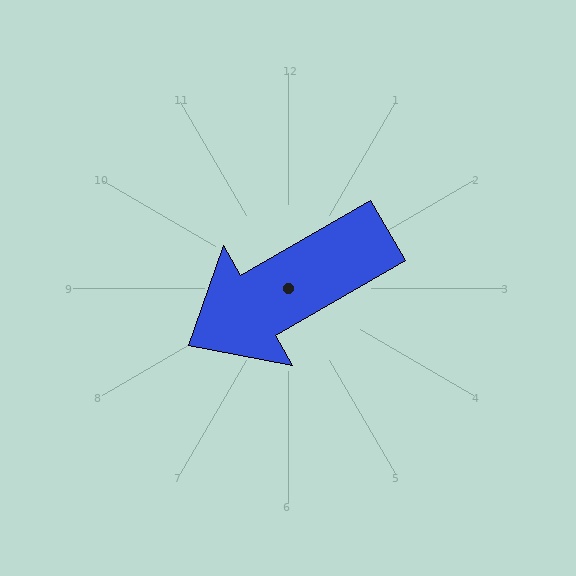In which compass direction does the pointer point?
Southwest.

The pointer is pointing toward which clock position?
Roughly 8 o'clock.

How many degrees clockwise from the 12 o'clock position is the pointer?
Approximately 240 degrees.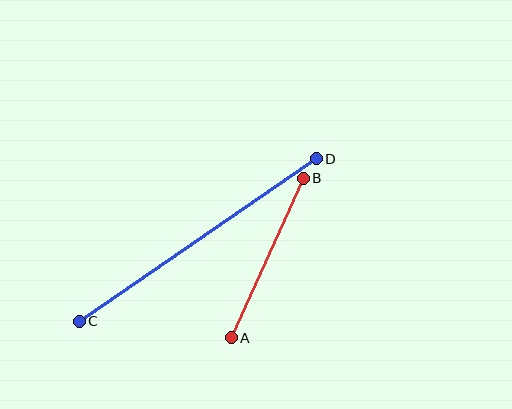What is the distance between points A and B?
The distance is approximately 175 pixels.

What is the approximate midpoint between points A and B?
The midpoint is at approximately (267, 258) pixels.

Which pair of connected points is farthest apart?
Points C and D are farthest apart.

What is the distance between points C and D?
The distance is approximately 288 pixels.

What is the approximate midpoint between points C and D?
The midpoint is at approximately (198, 240) pixels.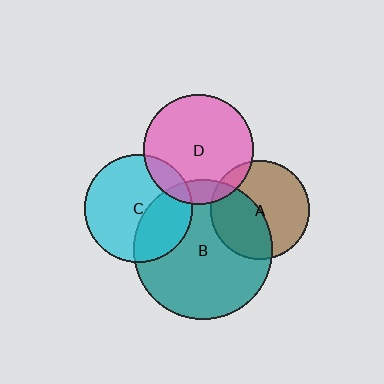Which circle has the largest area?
Circle B (teal).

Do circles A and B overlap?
Yes.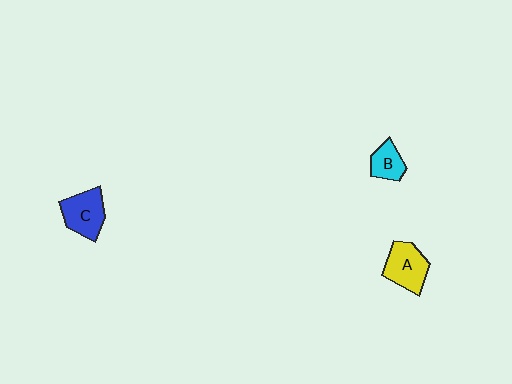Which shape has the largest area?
Shape A (yellow).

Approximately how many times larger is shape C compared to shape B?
Approximately 1.6 times.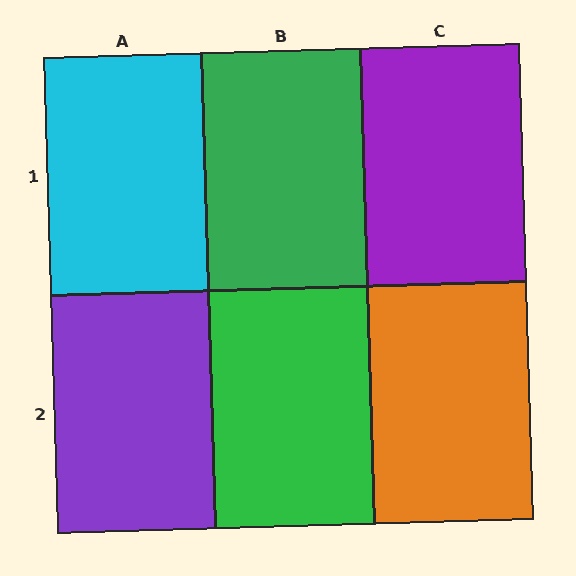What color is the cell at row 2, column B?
Green.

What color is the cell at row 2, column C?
Orange.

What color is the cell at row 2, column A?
Purple.